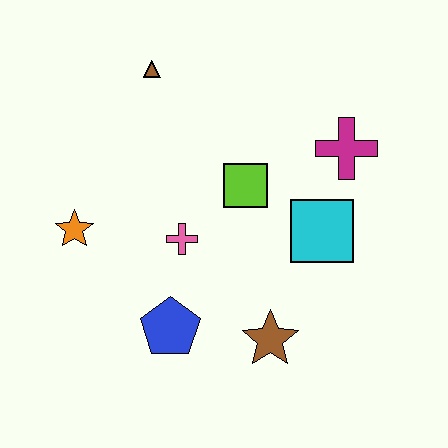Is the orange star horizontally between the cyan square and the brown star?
No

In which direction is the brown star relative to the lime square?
The brown star is below the lime square.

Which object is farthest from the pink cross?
The magenta cross is farthest from the pink cross.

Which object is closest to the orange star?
The pink cross is closest to the orange star.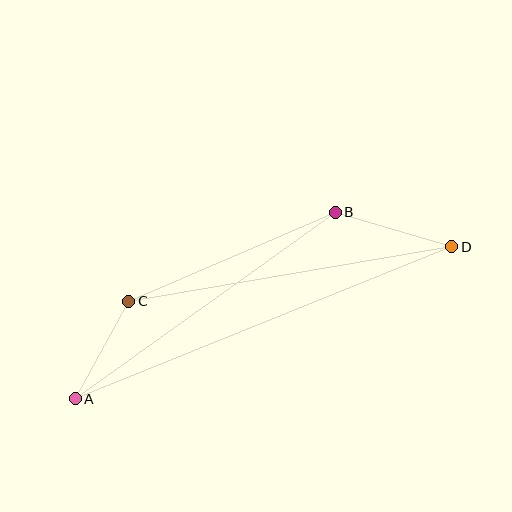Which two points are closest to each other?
Points A and C are closest to each other.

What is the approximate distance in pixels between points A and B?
The distance between A and B is approximately 320 pixels.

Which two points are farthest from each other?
Points A and D are farthest from each other.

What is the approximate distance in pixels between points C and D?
The distance between C and D is approximately 327 pixels.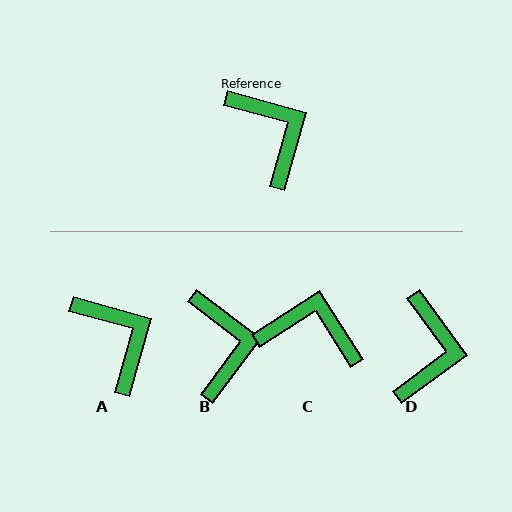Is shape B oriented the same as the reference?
No, it is off by about 21 degrees.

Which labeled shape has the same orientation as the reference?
A.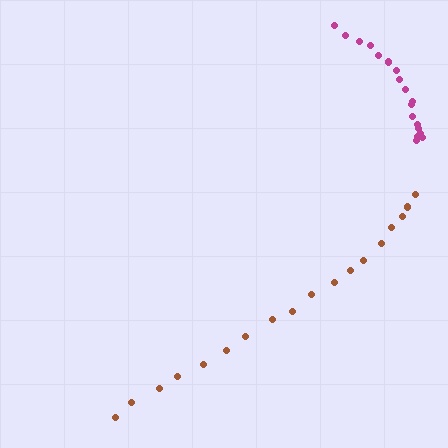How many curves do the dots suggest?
There are 2 distinct paths.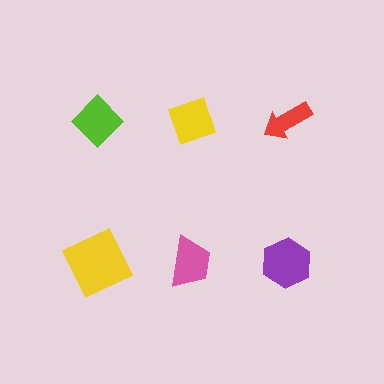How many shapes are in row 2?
3 shapes.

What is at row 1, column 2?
A yellow diamond.